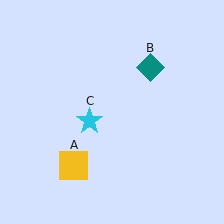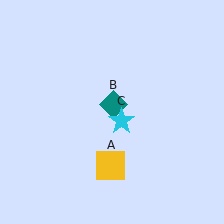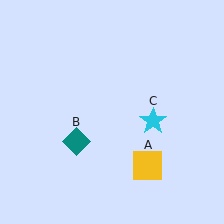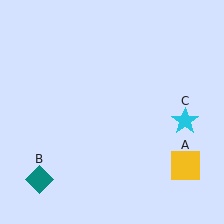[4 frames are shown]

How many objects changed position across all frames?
3 objects changed position: yellow square (object A), teal diamond (object B), cyan star (object C).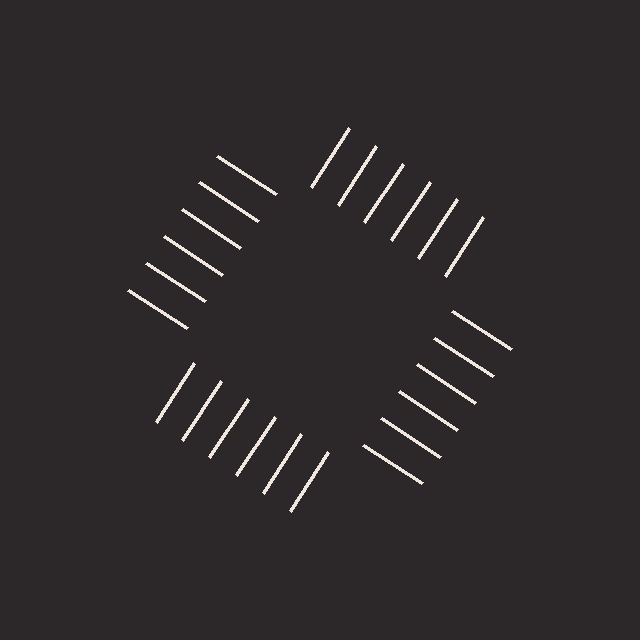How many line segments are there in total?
24 — 6 along each of the 4 edges.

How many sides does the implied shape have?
4 sides — the line-ends trace a square.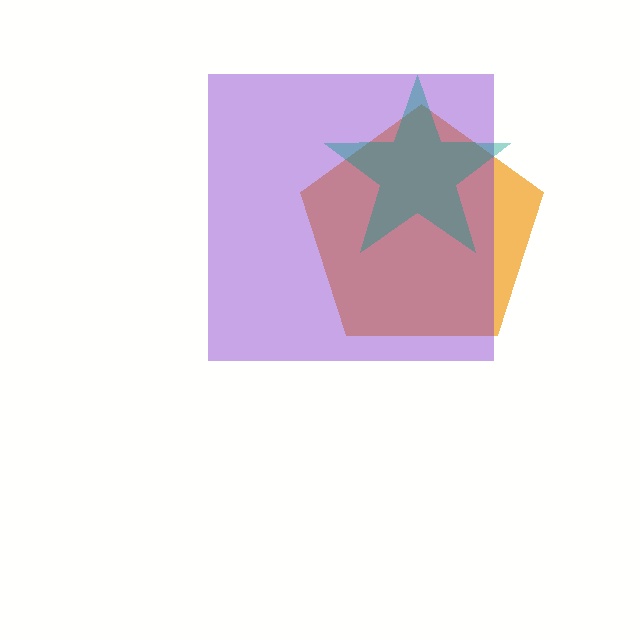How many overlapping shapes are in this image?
There are 3 overlapping shapes in the image.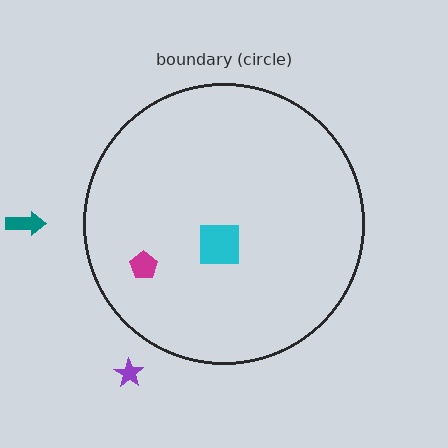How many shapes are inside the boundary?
2 inside, 2 outside.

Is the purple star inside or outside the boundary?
Outside.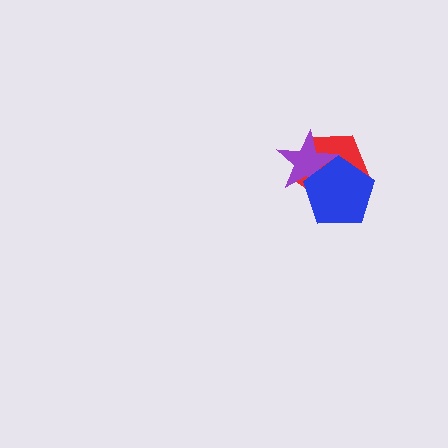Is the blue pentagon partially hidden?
No, no other shape covers it.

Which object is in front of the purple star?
The blue pentagon is in front of the purple star.